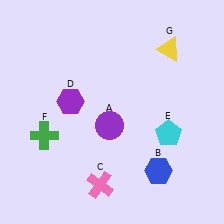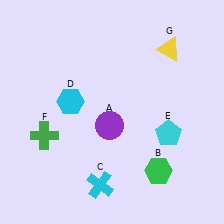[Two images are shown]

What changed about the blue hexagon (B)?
In Image 1, B is blue. In Image 2, it changed to green.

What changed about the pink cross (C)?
In Image 1, C is pink. In Image 2, it changed to cyan.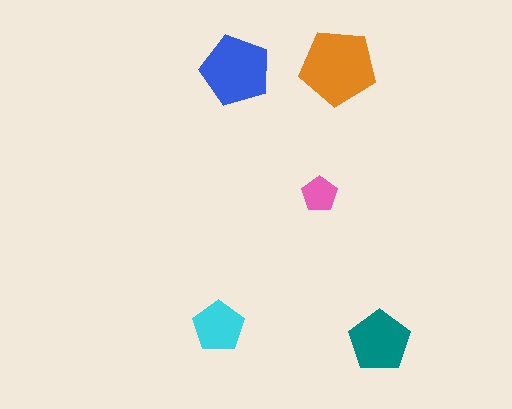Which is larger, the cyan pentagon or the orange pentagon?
The orange one.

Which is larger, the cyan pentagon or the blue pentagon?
The blue one.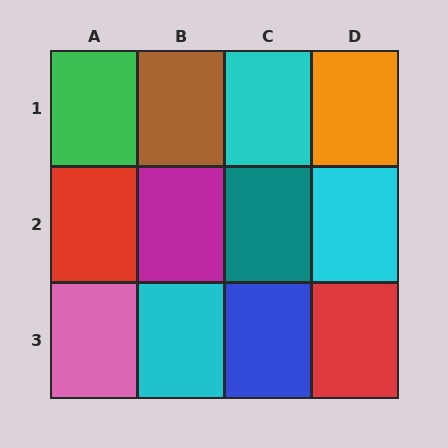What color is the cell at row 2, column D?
Cyan.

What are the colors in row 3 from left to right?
Pink, cyan, blue, red.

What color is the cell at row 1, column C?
Cyan.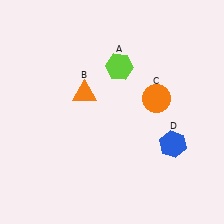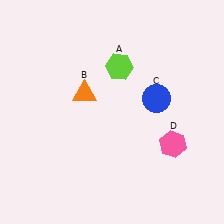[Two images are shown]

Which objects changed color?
C changed from orange to blue. D changed from blue to pink.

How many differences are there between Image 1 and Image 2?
There are 2 differences between the two images.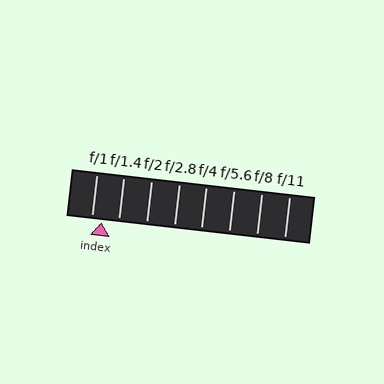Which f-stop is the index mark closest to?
The index mark is closest to f/1.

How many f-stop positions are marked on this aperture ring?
There are 8 f-stop positions marked.